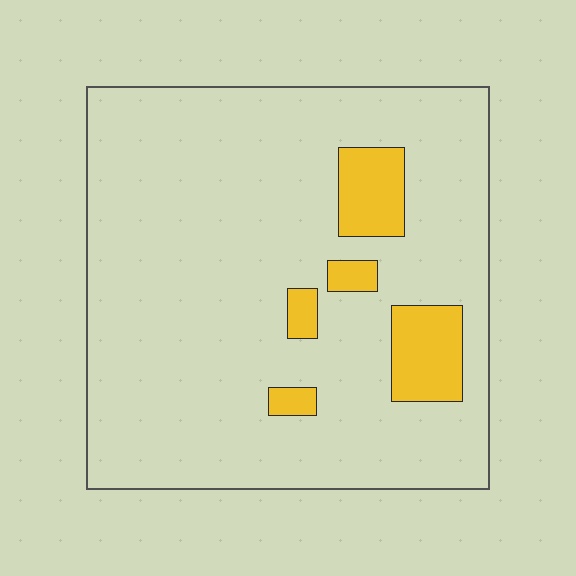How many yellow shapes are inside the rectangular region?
5.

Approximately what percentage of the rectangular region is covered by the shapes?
Approximately 10%.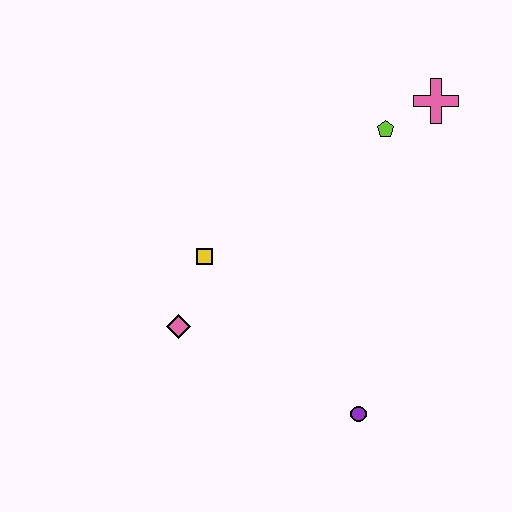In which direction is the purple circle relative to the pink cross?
The purple circle is below the pink cross.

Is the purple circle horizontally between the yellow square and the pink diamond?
No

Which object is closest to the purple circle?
The pink diamond is closest to the purple circle.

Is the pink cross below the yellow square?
No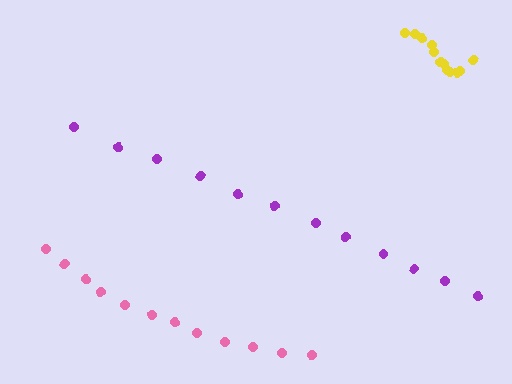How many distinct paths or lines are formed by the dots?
There are 3 distinct paths.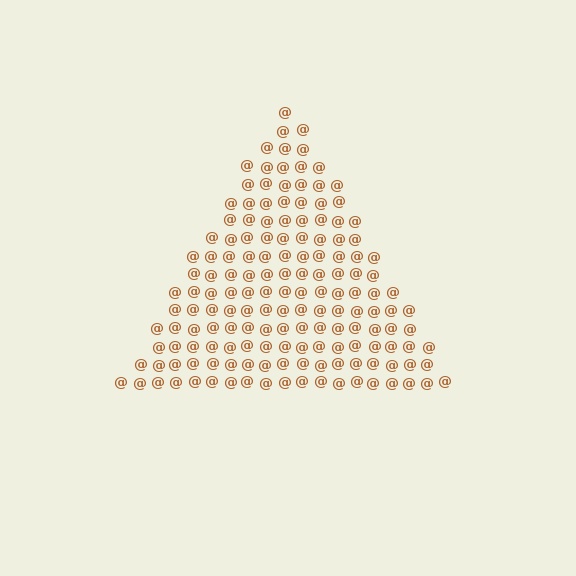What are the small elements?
The small elements are at signs.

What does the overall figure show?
The overall figure shows a triangle.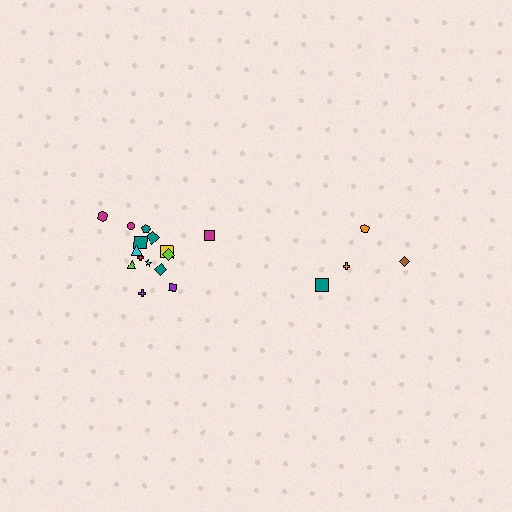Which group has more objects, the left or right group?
The left group.